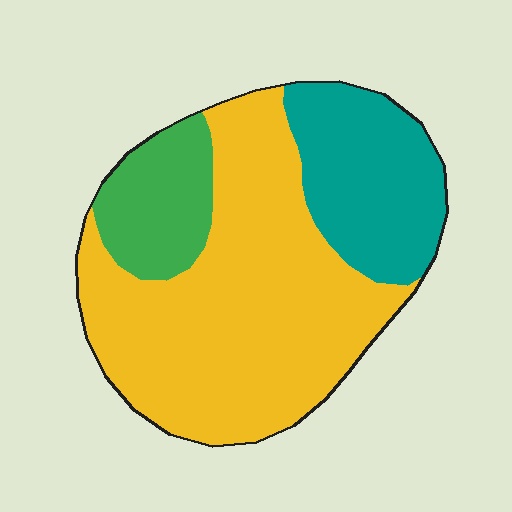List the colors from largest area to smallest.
From largest to smallest: yellow, teal, green.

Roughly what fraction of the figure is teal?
Teal covers around 25% of the figure.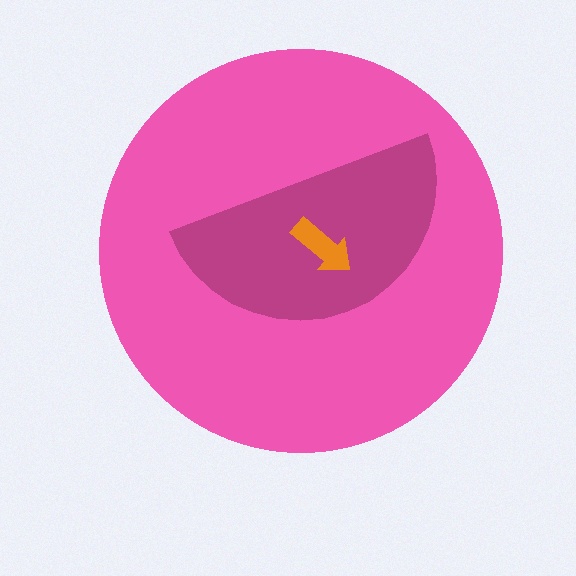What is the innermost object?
The orange arrow.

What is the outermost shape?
The pink circle.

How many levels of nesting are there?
3.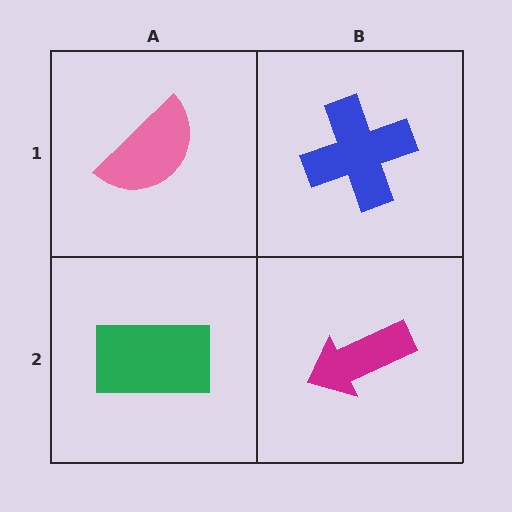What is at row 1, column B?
A blue cross.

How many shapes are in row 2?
2 shapes.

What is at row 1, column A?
A pink semicircle.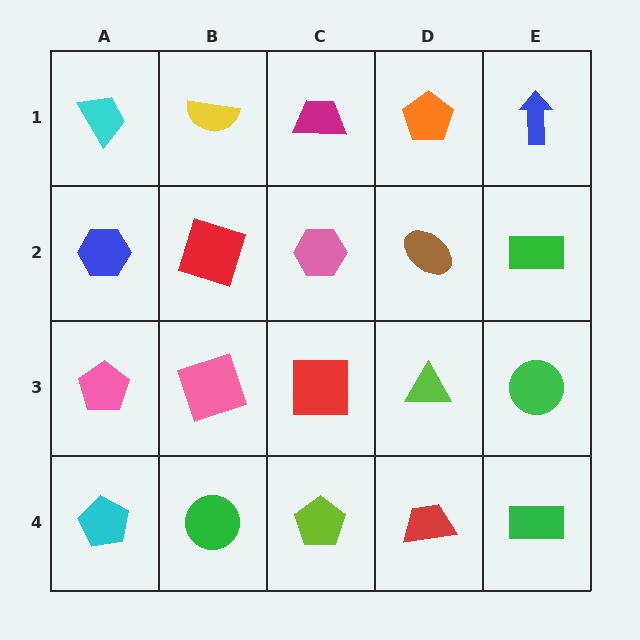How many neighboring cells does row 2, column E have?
3.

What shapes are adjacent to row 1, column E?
A green rectangle (row 2, column E), an orange pentagon (row 1, column D).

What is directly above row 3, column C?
A pink hexagon.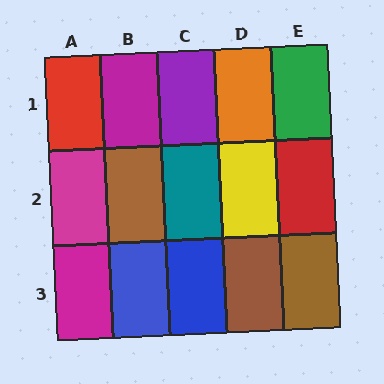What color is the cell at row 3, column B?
Blue.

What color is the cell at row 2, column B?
Brown.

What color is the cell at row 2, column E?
Red.